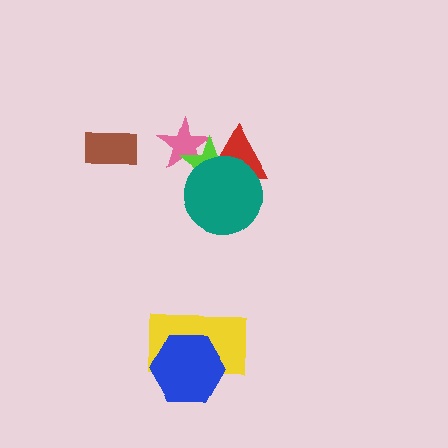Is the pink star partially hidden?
Yes, it is partially covered by another shape.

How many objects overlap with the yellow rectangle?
1 object overlaps with the yellow rectangle.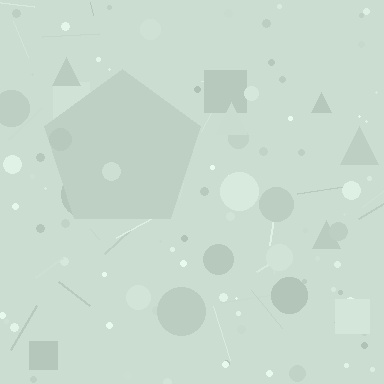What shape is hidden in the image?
A pentagon is hidden in the image.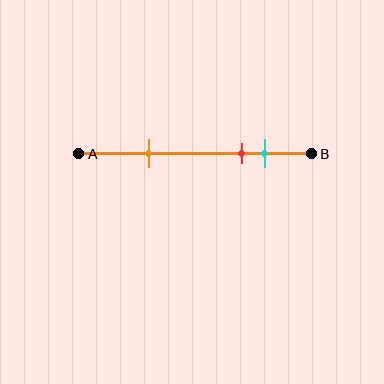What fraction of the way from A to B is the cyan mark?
The cyan mark is approximately 80% (0.8) of the way from A to B.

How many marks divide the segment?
There are 3 marks dividing the segment.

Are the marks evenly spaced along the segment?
No, the marks are not evenly spaced.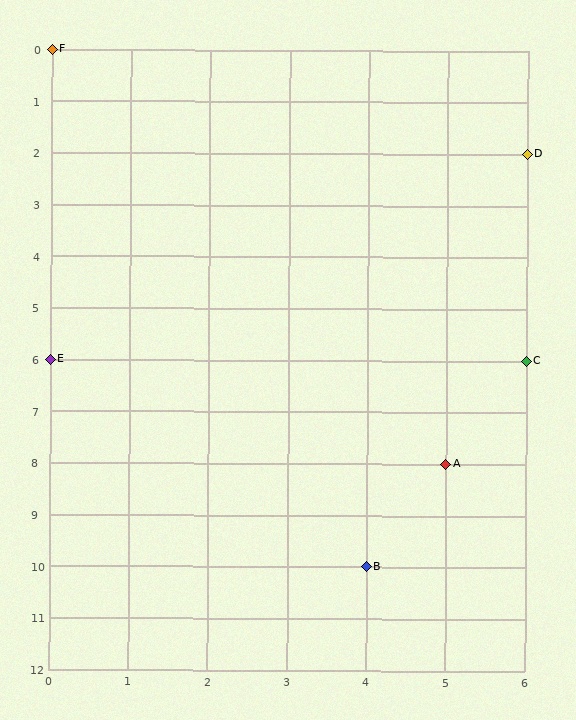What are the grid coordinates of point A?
Point A is at grid coordinates (5, 8).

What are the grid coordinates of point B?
Point B is at grid coordinates (4, 10).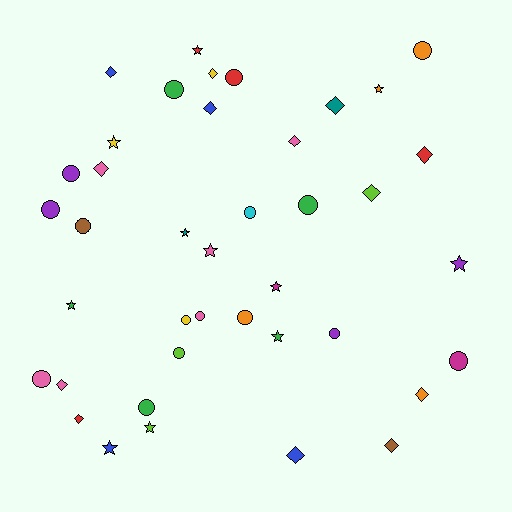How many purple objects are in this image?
There are 4 purple objects.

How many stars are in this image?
There are 11 stars.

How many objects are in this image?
There are 40 objects.